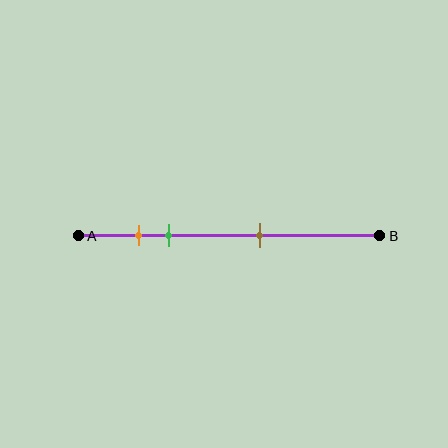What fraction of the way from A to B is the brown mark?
The brown mark is approximately 60% (0.6) of the way from A to B.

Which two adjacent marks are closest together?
The orange and green marks are the closest adjacent pair.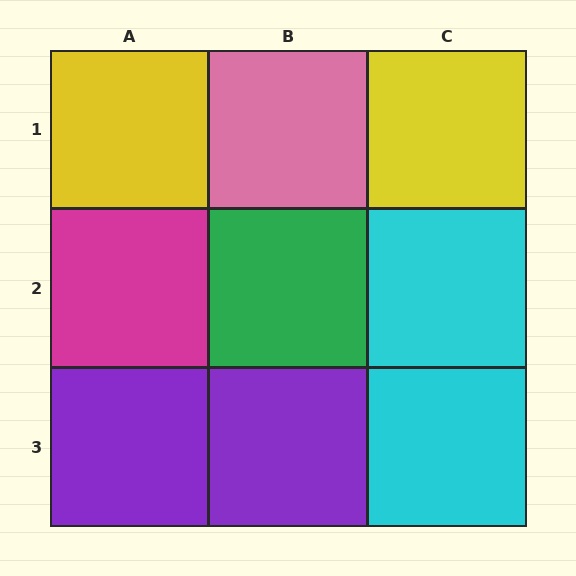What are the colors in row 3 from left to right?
Purple, purple, cyan.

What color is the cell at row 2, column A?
Magenta.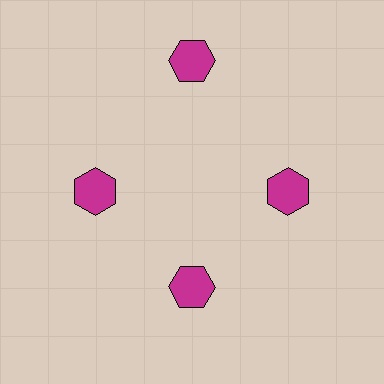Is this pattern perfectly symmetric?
No. The 4 magenta hexagons are arranged in a ring, but one element near the 12 o'clock position is pushed outward from the center, breaking the 4-fold rotational symmetry.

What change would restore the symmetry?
The symmetry would be restored by moving it inward, back onto the ring so that all 4 hexagons sit at equal angles and equal distance from the center.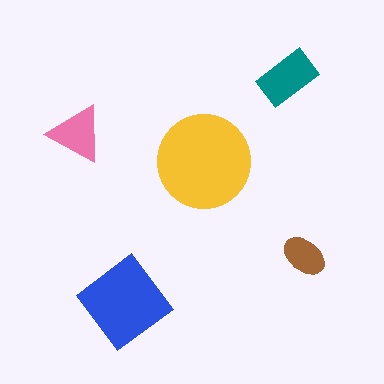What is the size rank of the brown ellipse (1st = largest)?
5th.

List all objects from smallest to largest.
The brown ellipse, the pink triangle, the teal rectangle, the blue diamond, the yellow circle.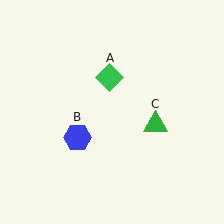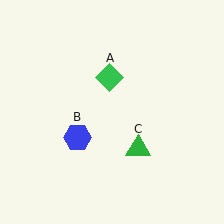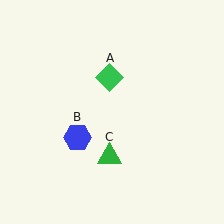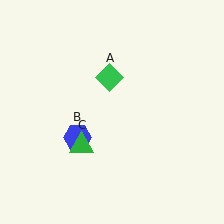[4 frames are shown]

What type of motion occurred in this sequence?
The green triangle (object C) rotated clockwise around the center of the scene.